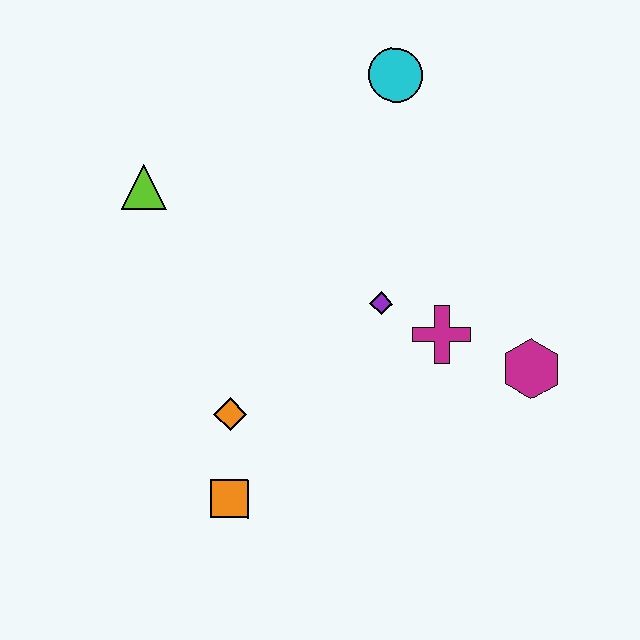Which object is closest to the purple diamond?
The magenta cross is closest to the purple diamond.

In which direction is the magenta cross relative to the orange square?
The magenta cross is to the right of the orange square.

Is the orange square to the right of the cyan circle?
No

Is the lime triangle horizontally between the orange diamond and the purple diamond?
No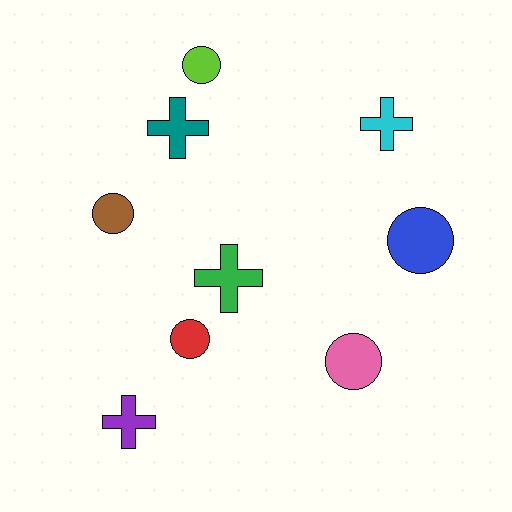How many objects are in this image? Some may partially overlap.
There are 9 objects.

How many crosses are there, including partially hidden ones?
There are 4 crosses.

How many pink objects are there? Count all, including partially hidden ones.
There is 1 pink object.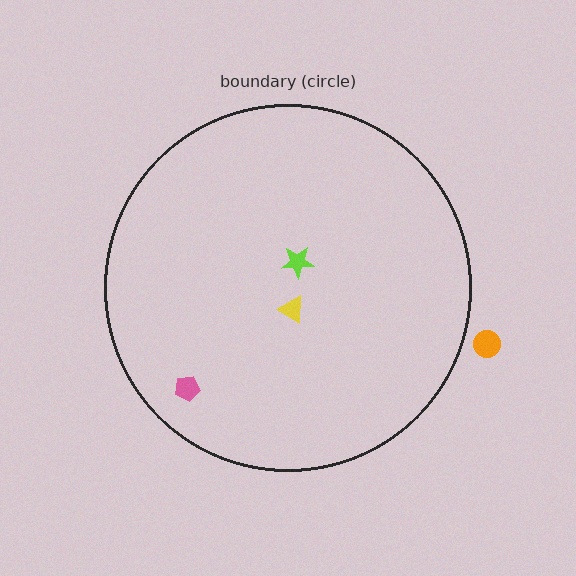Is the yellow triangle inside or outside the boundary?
Inside.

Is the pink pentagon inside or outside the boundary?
Inside.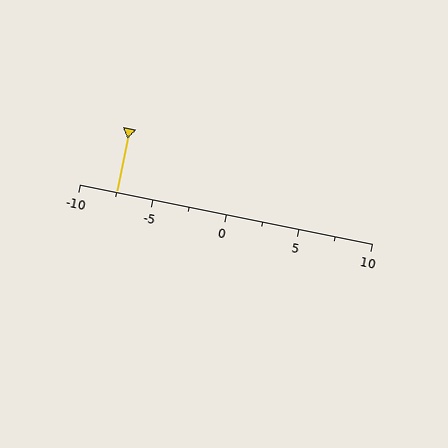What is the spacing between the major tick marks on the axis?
The major ticks are spaced 5 apart.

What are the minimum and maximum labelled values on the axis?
The axis runs from -10 to 10.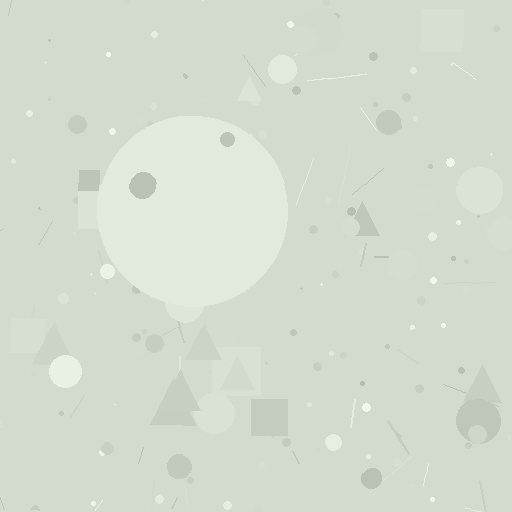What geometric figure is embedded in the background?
A circle is embedded in the background.